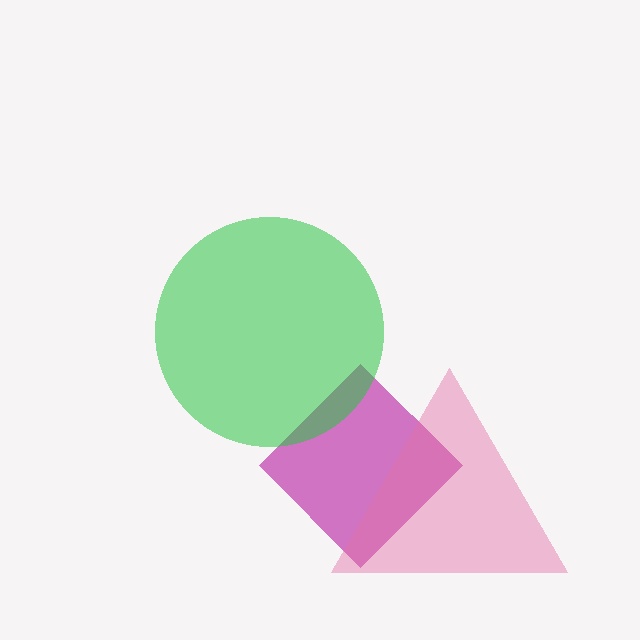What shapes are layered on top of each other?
The layered shapes are: a magenta diamond, a green circle, a pink triangle.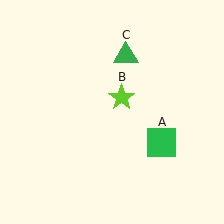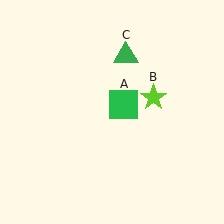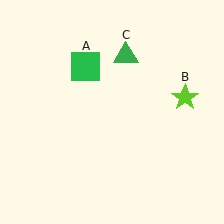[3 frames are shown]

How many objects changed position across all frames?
2 objects changed position: green square (object A), lime star (object B).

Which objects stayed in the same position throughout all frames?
Green triangle (object C) remained stationary.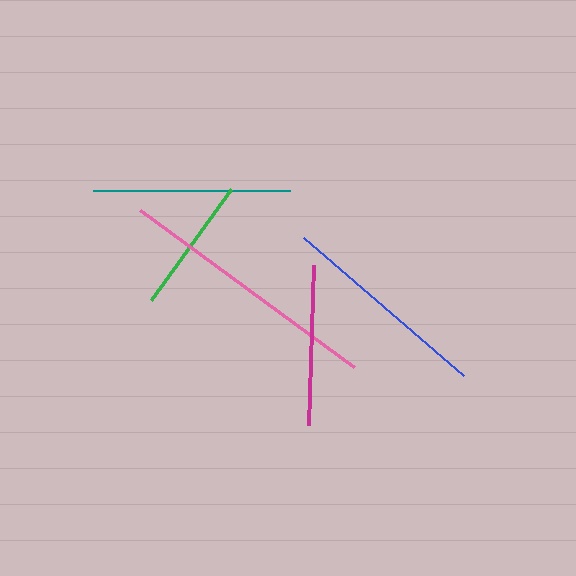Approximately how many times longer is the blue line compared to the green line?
The blue line is approximately 1.5 times the length of the green line.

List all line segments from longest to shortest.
From longest to shortest: pink, blue, teal, magenta, green.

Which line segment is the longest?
The pink line is the longest at approximately 266 pixels.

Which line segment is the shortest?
The green line is the shortest at approximately 137 pixels.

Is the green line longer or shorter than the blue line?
The blue line is longer than the green line.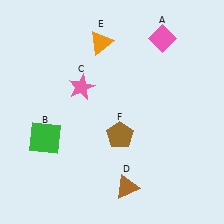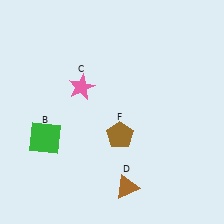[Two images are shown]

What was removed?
The pink diamond (A), the orange triangle (E) were removed in Image 2.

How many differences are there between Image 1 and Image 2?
There are 2 differences between the two images.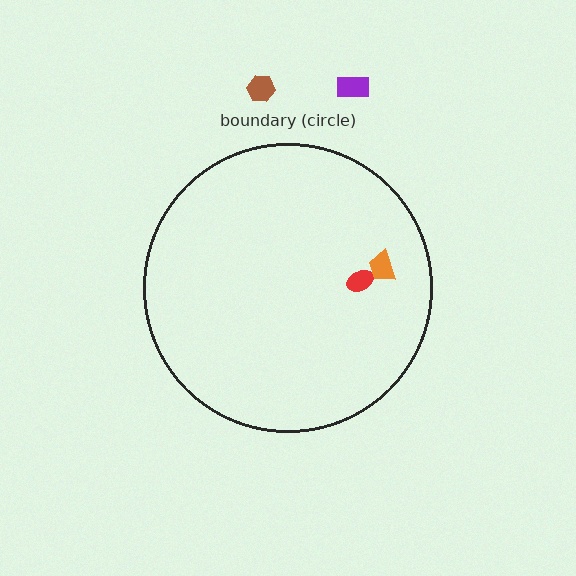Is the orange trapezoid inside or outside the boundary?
Inside.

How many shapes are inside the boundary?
2 inside, 2 outside.